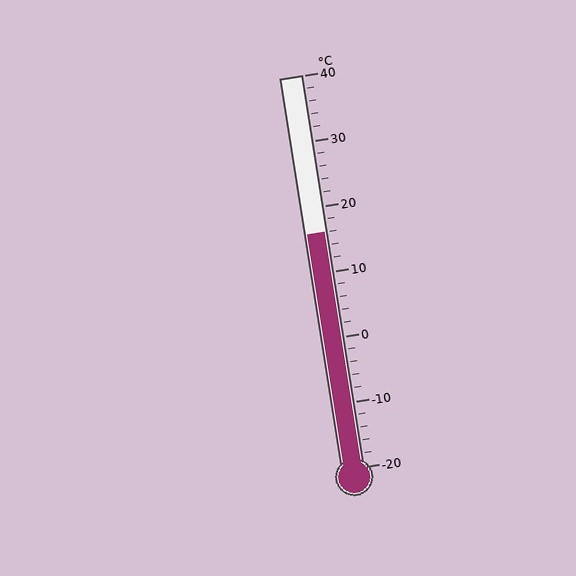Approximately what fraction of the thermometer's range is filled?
The thermometer is filled to approximately 60% of its range.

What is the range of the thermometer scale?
The thermometer scale ranges from -20°C to 40°C.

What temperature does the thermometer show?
The thermometer shows approximately 16°C.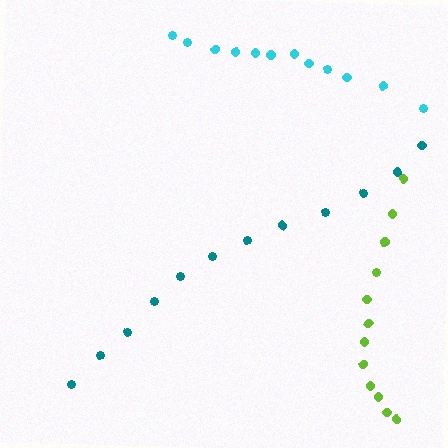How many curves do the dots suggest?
There are 3 distinct paths.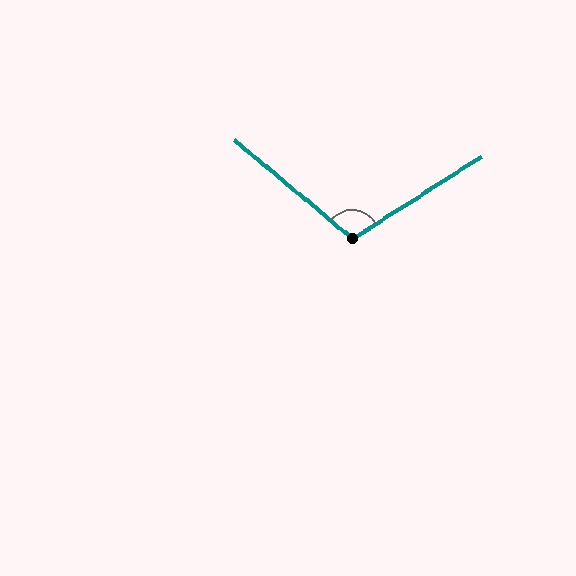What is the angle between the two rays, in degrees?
Approximately 108 degrees.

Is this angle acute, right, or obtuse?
It is obtuse.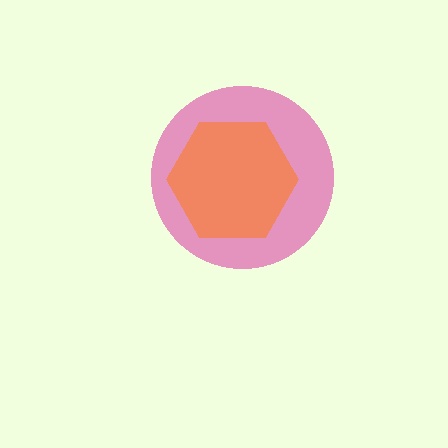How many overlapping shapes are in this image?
There are 2 overlapping shapes in the image.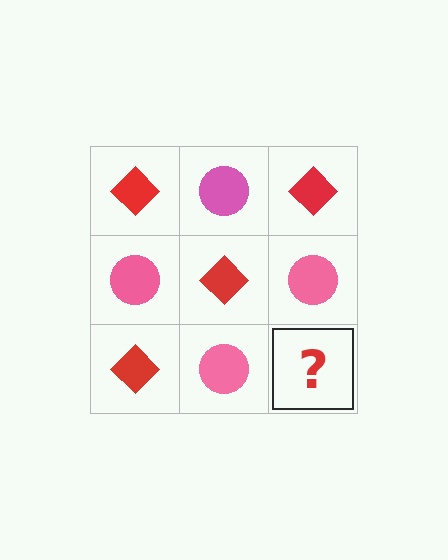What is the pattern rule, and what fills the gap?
The rule is that it alternates red diamond and pink circle in a checkerboard pattern. The gap should be filled with a red diamond.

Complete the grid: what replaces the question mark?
The question mark should be replaced with a red diamond.